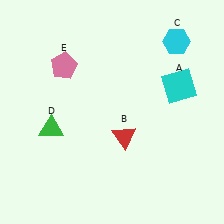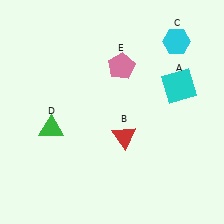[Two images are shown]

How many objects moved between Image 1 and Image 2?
1 object moved between the two images.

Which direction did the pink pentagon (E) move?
The pink pentagon (E) moved right.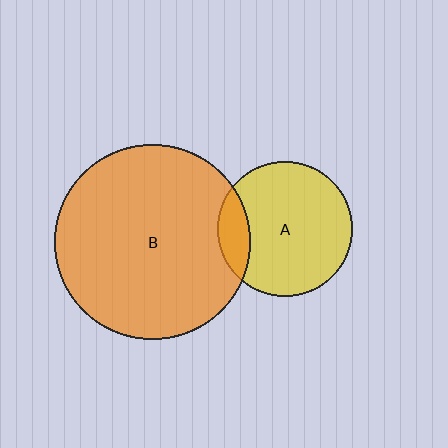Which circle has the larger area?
Circle B (orange).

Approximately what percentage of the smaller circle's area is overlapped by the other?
Approximately 15%.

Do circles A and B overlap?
Yes.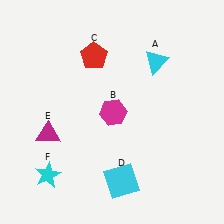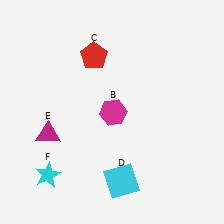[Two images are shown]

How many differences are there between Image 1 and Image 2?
There is 1 difference between the two images.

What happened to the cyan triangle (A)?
The cyan triangle (A) was removed in Image 2. It was in the top-right area of Image 1.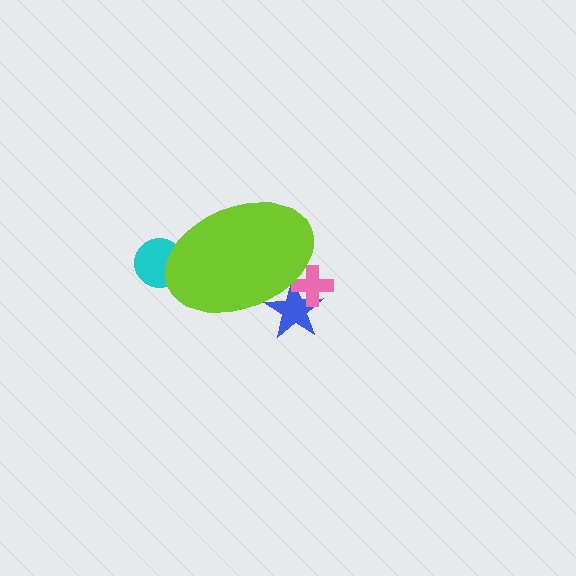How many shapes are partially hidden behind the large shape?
3 shapes are partially hidden.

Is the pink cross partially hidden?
Yes, the pink cross is partially hidden behind the lime ellipse.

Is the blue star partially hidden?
Yes, the blue star is partially hidden behind the lime ellipse.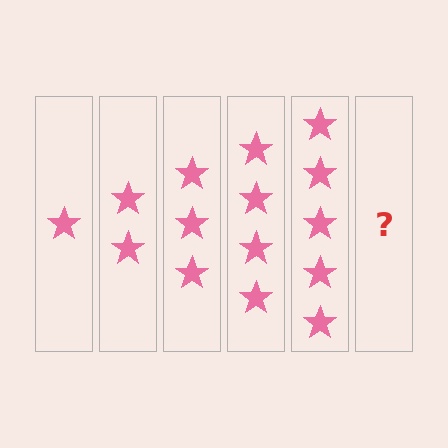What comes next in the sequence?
The next element should be 6 stars.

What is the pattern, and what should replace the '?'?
The pattern is that each step adds one more star. The '?' should be 6 stars.